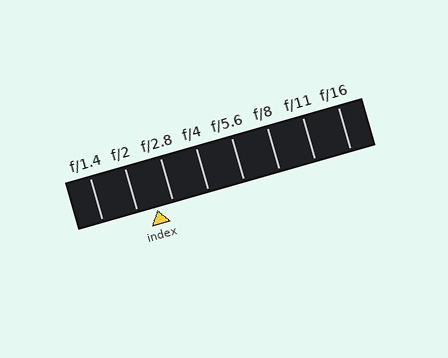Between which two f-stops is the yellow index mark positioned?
The index mark is between f/2 and f/2.8.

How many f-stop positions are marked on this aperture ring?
There are 8 f-stop positions marked.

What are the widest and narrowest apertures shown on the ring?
The widest aperture shown is f/1.4 and the narrowest is f/16.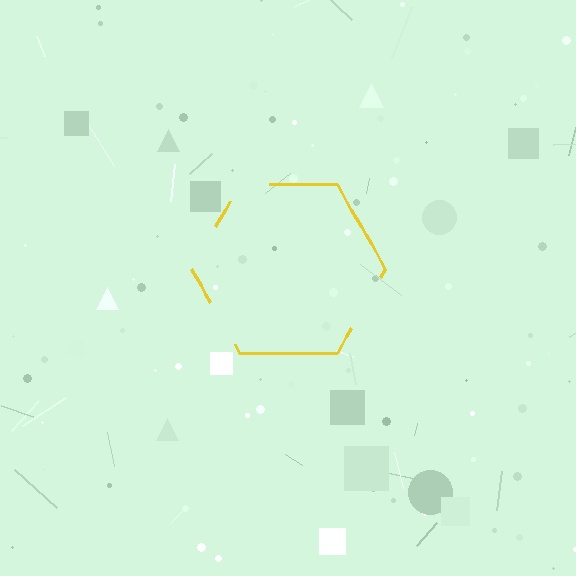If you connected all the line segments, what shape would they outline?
They would outline a hexagon.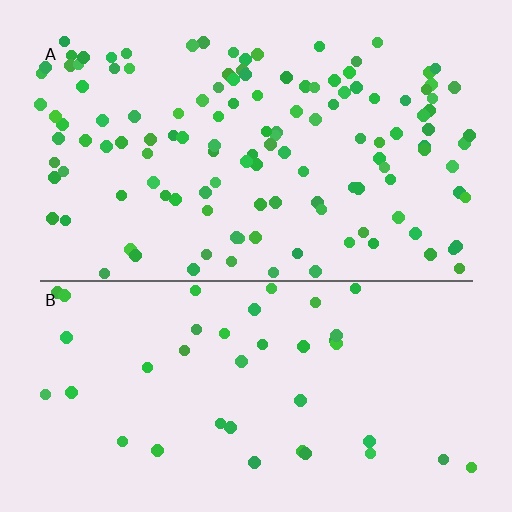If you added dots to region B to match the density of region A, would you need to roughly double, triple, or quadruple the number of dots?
Approximately triple.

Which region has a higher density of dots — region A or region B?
A (the top).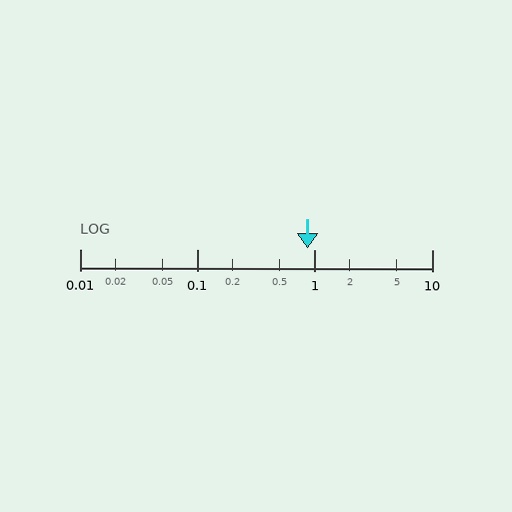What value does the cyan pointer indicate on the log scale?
The pointer indicates approximately 0.87.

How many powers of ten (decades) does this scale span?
The scale spans 3 decades, from 0.01 to 10.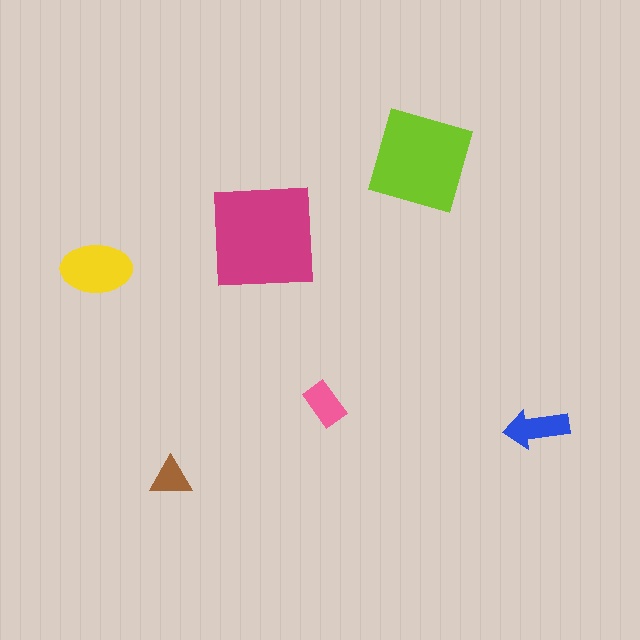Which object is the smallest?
The brown triangle.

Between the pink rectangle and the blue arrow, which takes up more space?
The blue arrow.